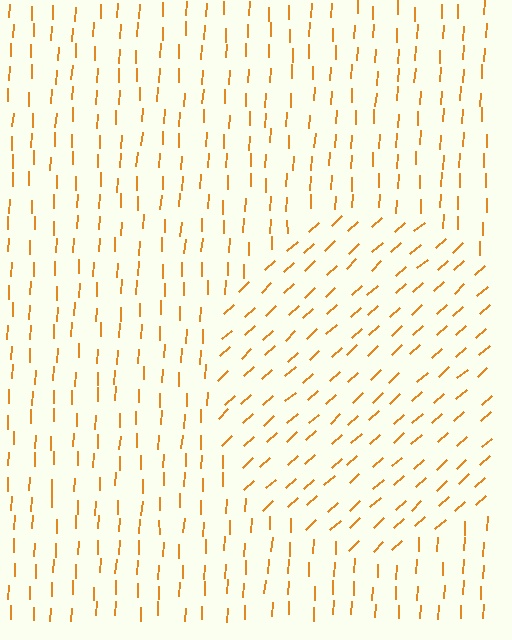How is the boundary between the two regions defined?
The boundary is defined purely by a change in line orientation (approximately 45 degrees difference). All lines are the same color and thickness.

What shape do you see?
I see a circle.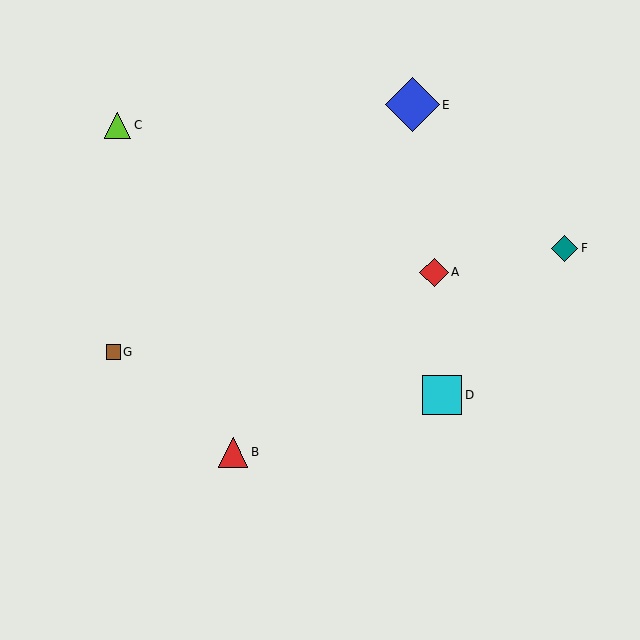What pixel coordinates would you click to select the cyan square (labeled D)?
Click at (442, 395) to select the cyan square D.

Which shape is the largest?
The blue diamond (labeled E) is the largest.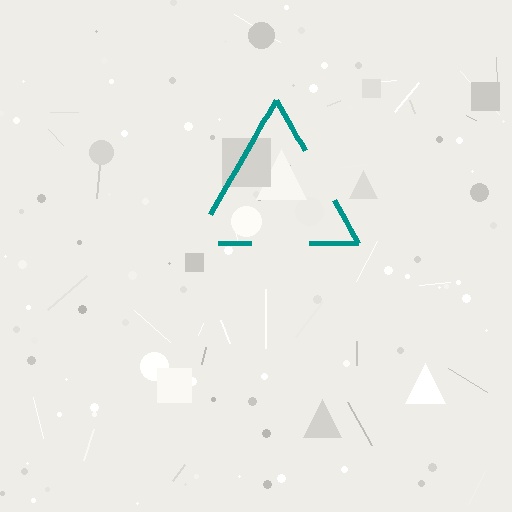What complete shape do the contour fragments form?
The contour fragments form a triangle.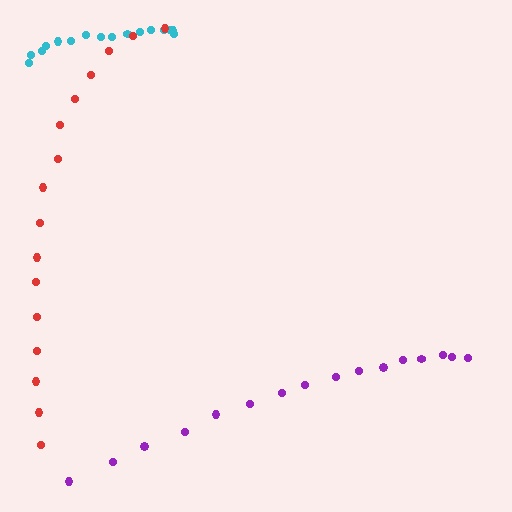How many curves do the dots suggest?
There are 3 distinct paths.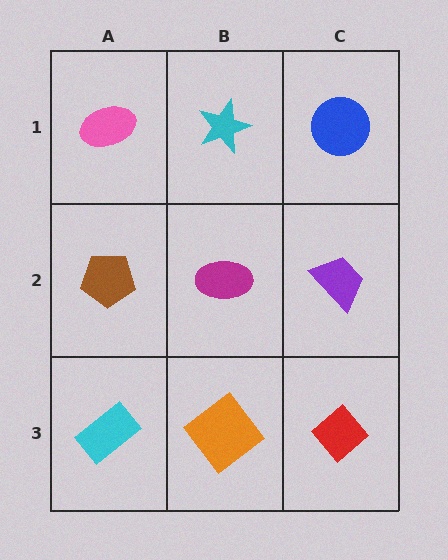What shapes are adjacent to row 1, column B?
A magenta ellipse (row 2, column B), a pink ellipse (row 1, column A), a blue circle (row 1, column C).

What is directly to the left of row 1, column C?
A cyan star.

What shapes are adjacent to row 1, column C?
A purple trapezoid (row 2, column C), a cyan star (row 1, column B).